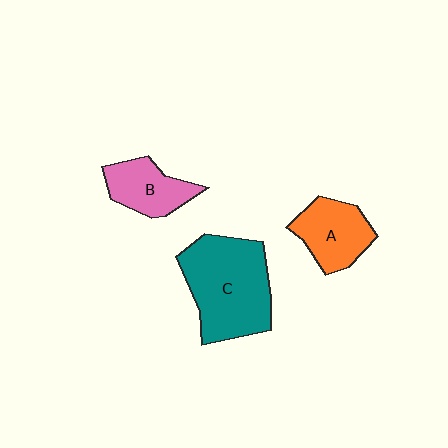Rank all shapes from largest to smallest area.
From largest to smallest: C (teal), A (orange), B (pink).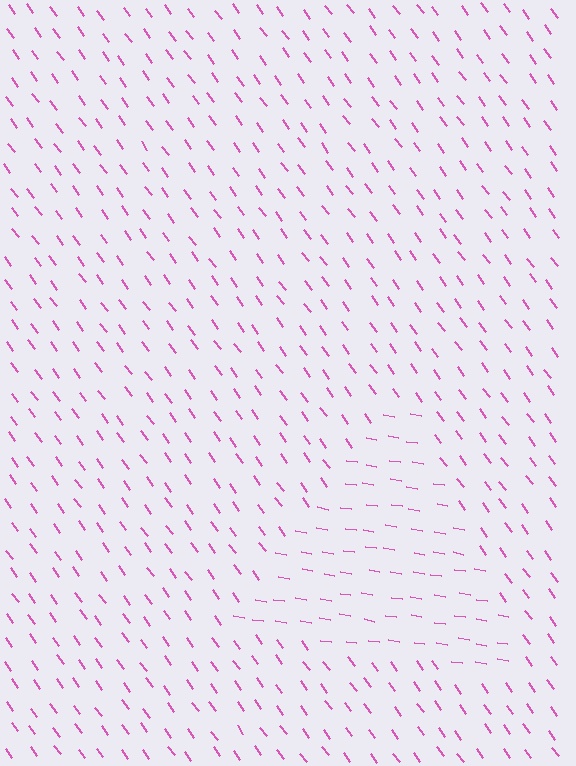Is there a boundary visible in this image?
Yes, there is a texture boundary formed by a change in line orientation.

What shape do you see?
I see a triangle.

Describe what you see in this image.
The image is filled with small pink line segments. A triangle region in the image has lines oriented differently from the surrounding lines, creating a visible texture boundary.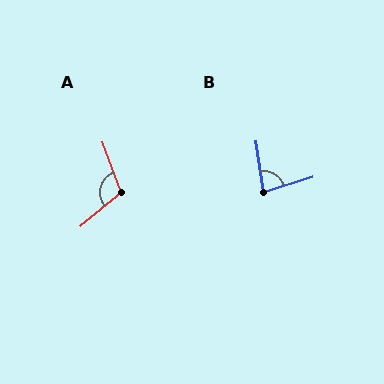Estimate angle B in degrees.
Approximately 80 degrees.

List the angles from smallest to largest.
B (80°), A (110°).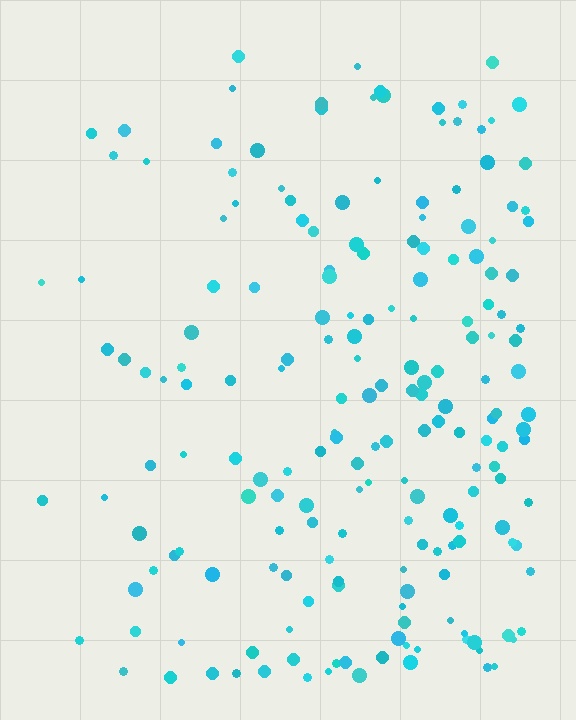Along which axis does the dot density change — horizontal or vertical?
Horizontal.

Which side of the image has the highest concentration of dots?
The right.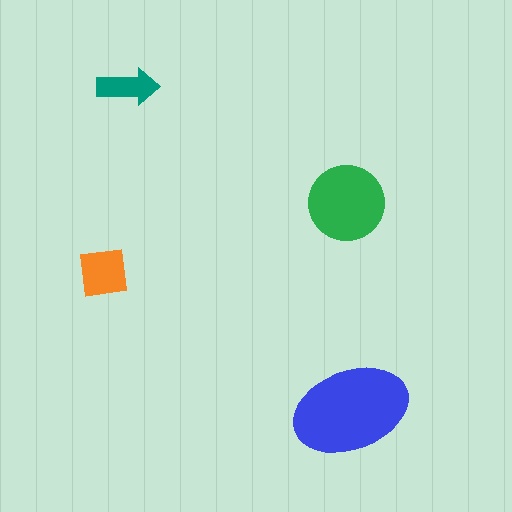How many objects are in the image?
There are 4 objects in the image.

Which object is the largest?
The blue ellipse.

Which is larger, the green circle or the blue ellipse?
The blue ellipse.